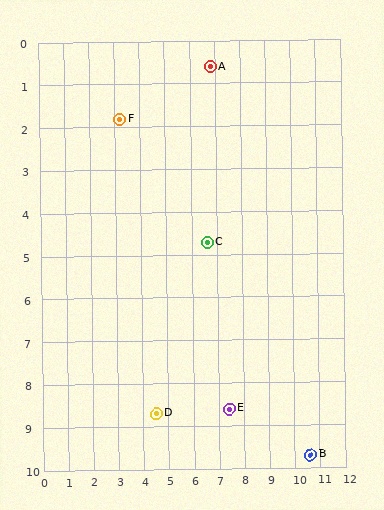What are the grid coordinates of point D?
Point D is at approximately (4.5, 8.7).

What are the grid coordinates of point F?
Point F is at approximately (3.2, 1.8).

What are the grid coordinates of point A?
Point A is at approximately (6.8, 0.6).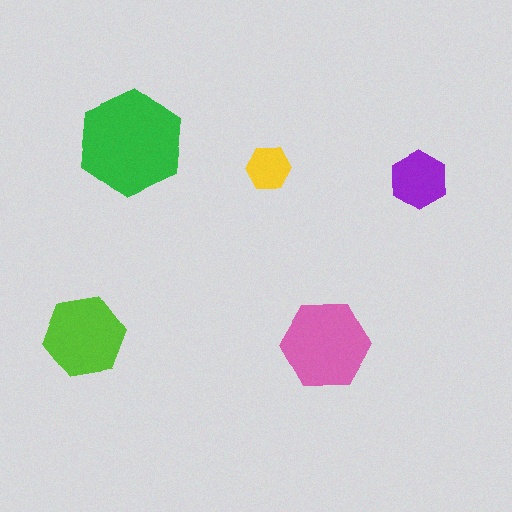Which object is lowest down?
The pink hexagon is bottommost.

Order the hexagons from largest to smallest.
the green one, the pink one, the lime one, the purple one, the yellow one.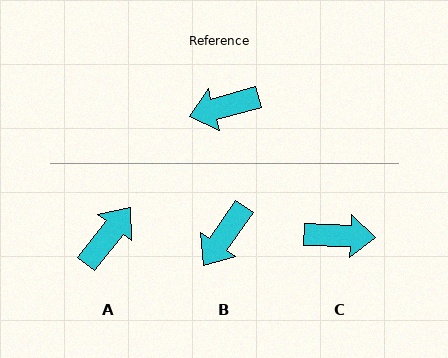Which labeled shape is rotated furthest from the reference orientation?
C, about 163 degrees away.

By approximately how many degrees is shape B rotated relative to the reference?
Approximately 40 degrees counter-clockwise.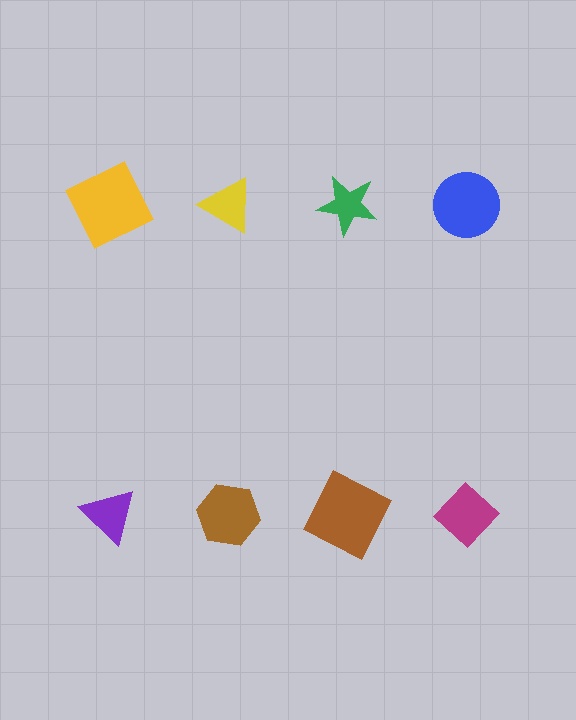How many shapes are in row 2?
4 shapes.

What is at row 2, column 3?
A brown square.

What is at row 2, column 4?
A magenta diamond.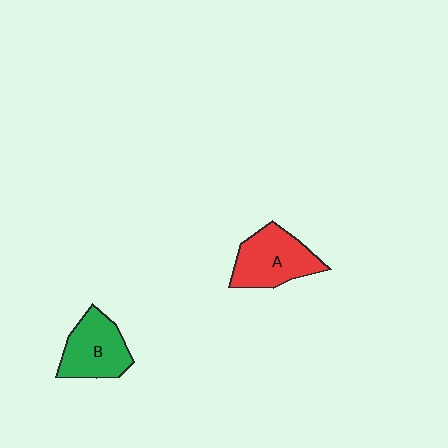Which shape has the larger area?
Shape A (red).